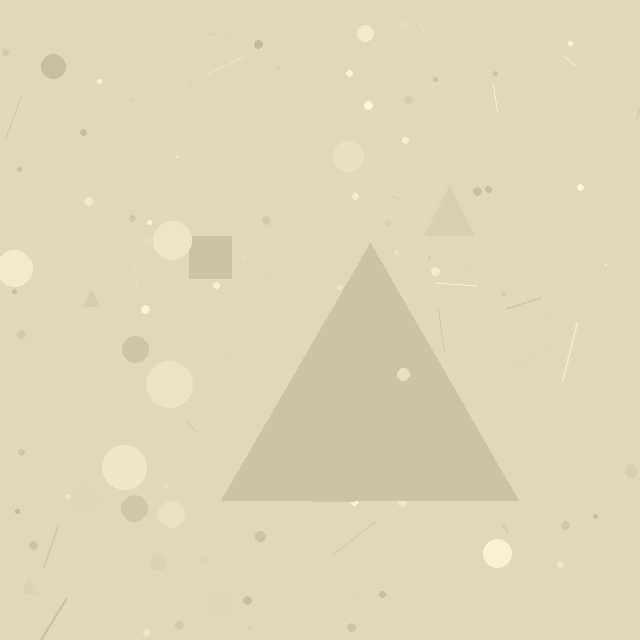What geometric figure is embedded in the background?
A triangle is embedded in the background.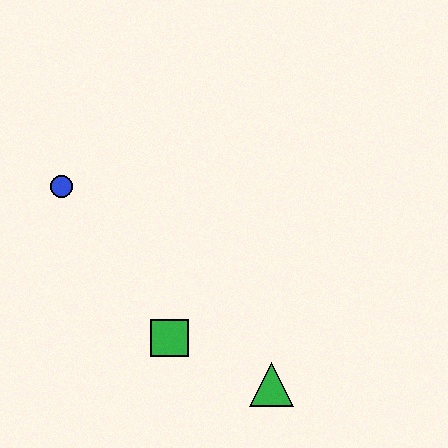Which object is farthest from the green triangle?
The blue circle is farthest from the green triangle.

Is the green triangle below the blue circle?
Yes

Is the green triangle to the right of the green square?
Yes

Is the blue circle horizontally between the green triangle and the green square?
No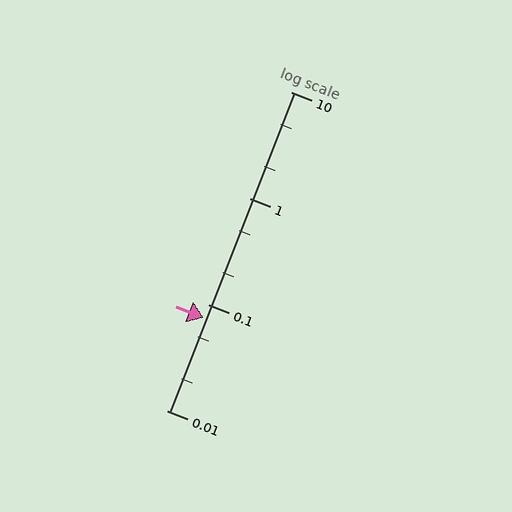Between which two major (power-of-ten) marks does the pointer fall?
The pointer is between 0.01 and 0.1.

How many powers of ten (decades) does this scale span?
The scale spans 3 decades, from 0.01 to 10.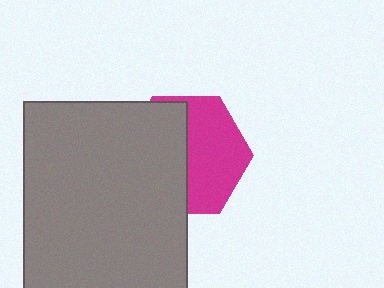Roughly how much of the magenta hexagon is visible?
About half of it is visible (roughly 50%).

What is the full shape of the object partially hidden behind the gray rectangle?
The partially hidden object is a magenta hexagon.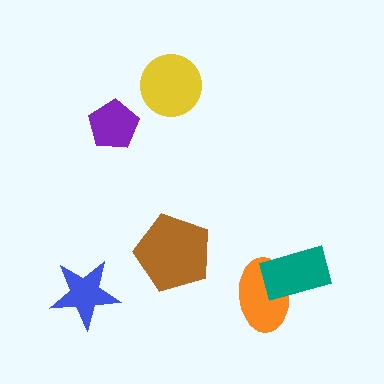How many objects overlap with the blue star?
0 objects overlap with the blue star.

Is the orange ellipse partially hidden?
Yes, it is partially covered by another shape.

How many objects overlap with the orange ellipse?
1 object overlaps with the orange ellipse.